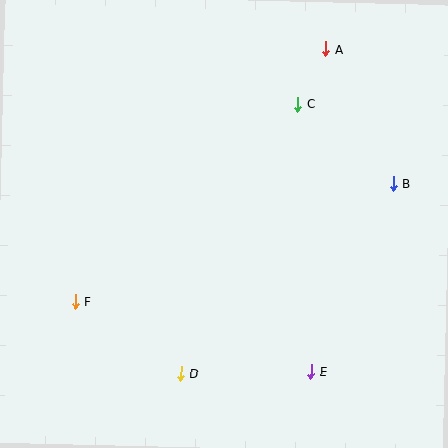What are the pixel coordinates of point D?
Point D is at (180, 374).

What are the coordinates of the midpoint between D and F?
The midpoint between D and F is at (128, 338).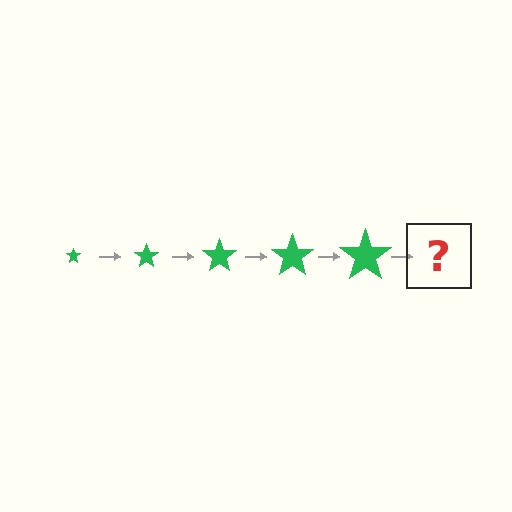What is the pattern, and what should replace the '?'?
The pattern is that the star gets progressively larger each step. The '?' should be a green star, larger than the previous one.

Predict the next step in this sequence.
The next step is a green star, larger than the previous one.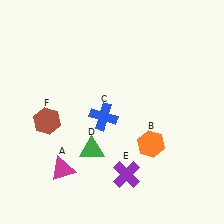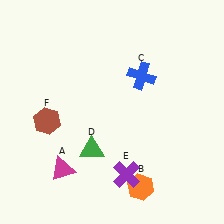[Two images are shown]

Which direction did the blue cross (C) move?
The blue cross (C) moved up.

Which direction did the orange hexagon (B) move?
The orange hexagon (B) moved down.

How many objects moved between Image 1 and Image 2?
2 objects moved between the two images.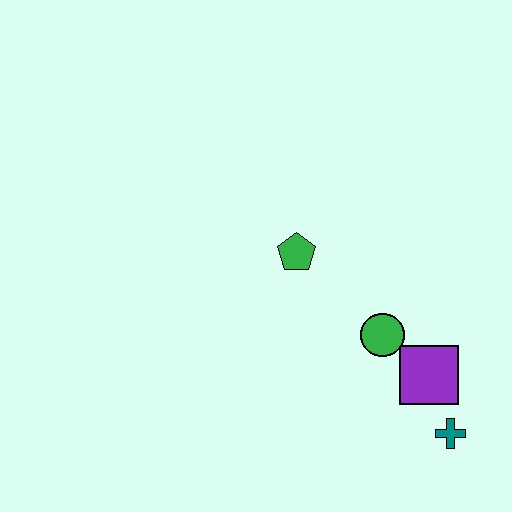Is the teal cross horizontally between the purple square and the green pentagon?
No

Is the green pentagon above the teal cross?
Yes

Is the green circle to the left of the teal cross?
Yes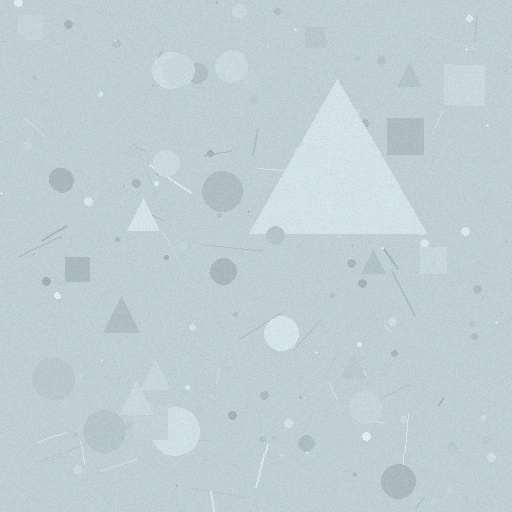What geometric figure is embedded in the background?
A triangle is embedded in the background.